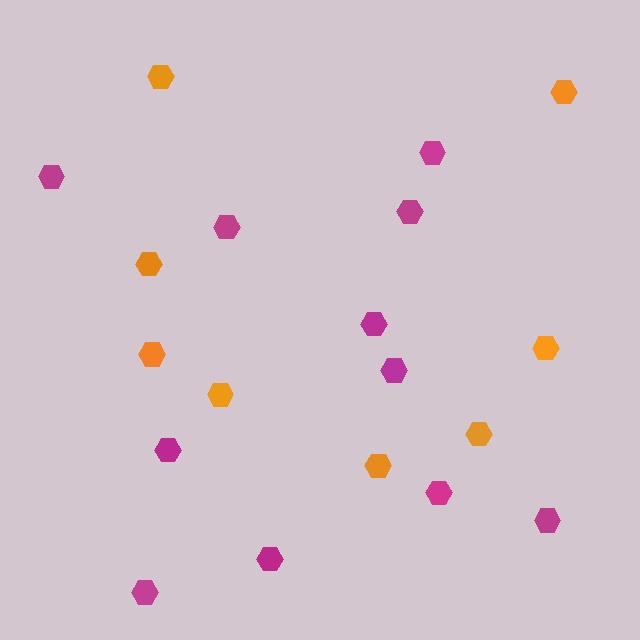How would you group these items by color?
There are 2 groups: one group of orange hexagons (8) and one group of magenta hexagons (11).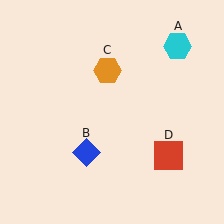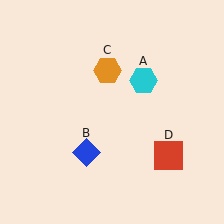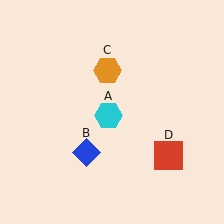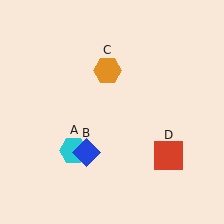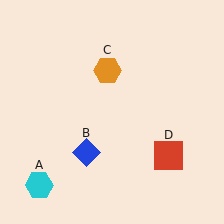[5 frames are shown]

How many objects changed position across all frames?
1 object changed position: cyan hexagon (object A).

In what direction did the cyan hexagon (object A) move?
The cyan hexagon (object A) moved down and to the left.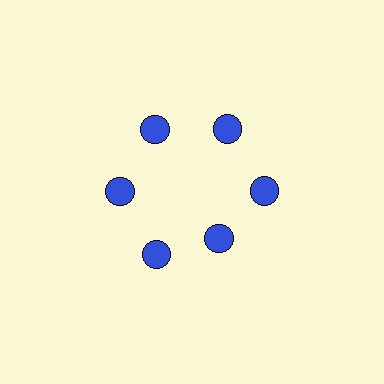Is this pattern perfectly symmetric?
No. The 6 blue circles are arranged in a ring, but one element near the 5 o'clock position is pulled inward toward the center, breaking the 6-fold rotational symmetry.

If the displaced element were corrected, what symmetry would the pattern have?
It would have 6-fold rotational symmetry — the pattern would map onto itself every 60 degrees.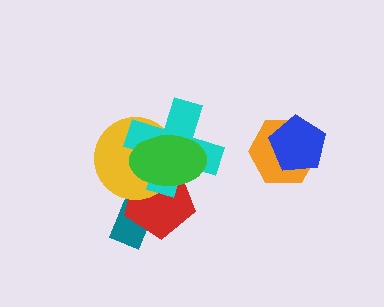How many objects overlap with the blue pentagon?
1 object overlaps with the blue pentagon.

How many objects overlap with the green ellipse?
3 objects overlap with the green ellipse.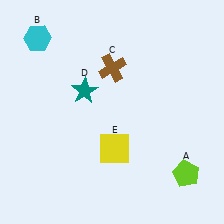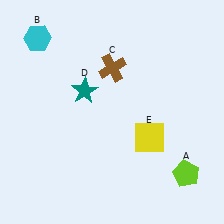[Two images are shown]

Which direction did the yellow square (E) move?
The yellow square (E) moved right.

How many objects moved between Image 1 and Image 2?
1 object moved between the two images.